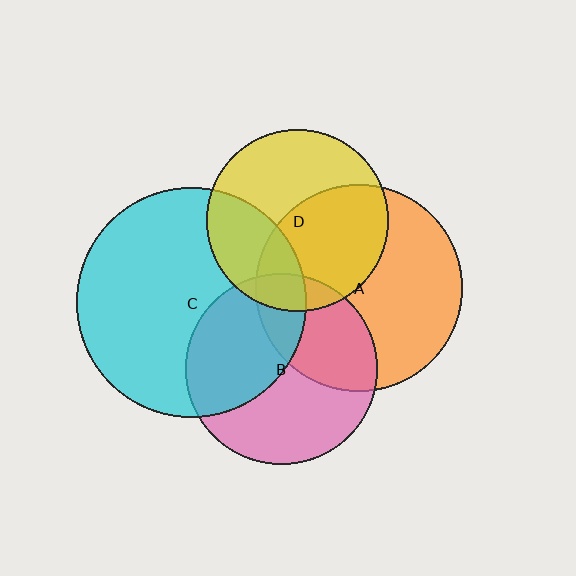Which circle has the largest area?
Circle C (cyan).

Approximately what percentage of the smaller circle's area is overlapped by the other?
Approximately 50%.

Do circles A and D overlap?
Yes.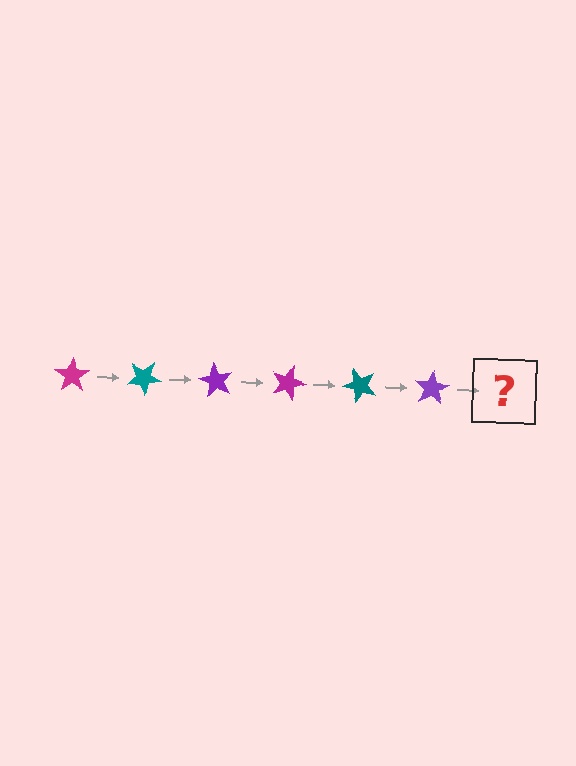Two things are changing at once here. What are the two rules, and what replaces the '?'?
The two rules are that it rotates 30 degrees each step and the color cycles through magenta, teal, and purple. The '?' should be a magenta star, rotated 180 degrees from the start.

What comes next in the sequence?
The next element should be a magenta star, rotated 180 degrees from the start.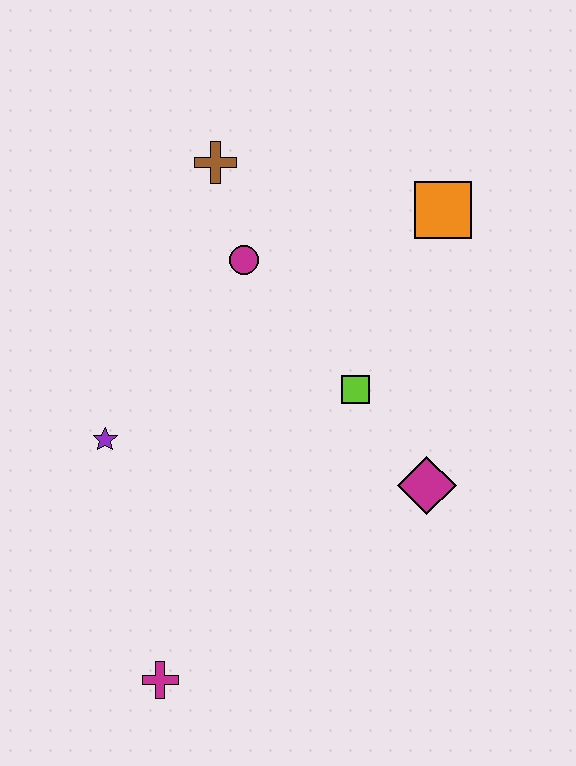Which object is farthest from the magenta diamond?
The brown cross is farthest from the magenta diamond.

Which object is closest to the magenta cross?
The purple star is closest to the magenta cross.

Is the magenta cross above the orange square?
No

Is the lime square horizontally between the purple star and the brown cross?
No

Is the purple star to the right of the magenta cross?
No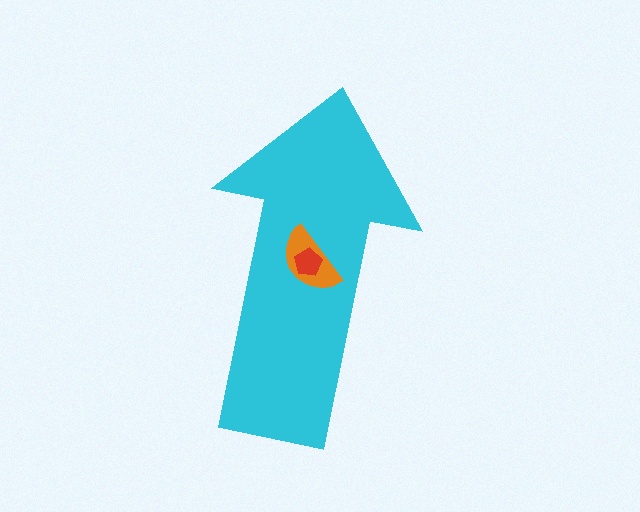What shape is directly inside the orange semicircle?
The red pentagon.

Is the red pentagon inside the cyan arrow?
Yes.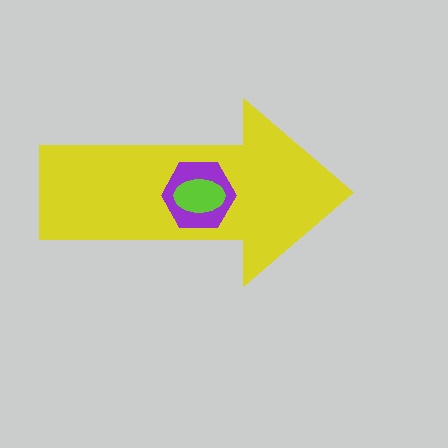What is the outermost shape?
The yellow arrow.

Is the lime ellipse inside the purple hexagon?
Yes.